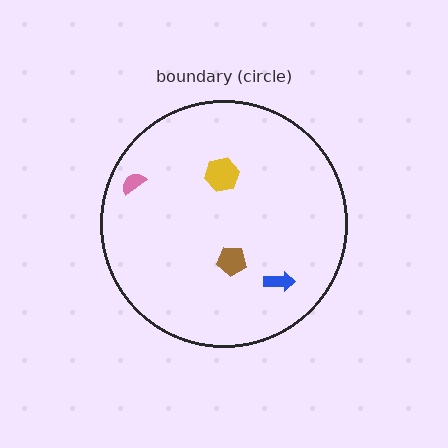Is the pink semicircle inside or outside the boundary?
Inside.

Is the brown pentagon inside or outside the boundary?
Inside.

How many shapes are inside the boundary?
4 inside, 0 outside.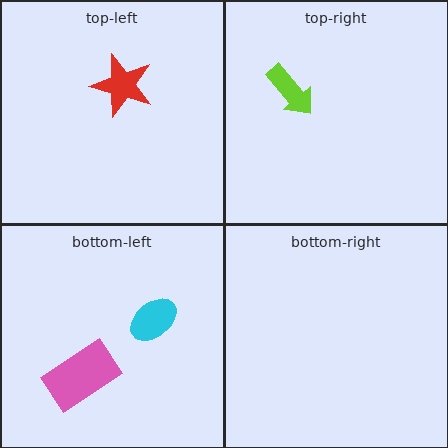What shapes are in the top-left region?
The red star.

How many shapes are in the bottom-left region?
2.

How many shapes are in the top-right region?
1.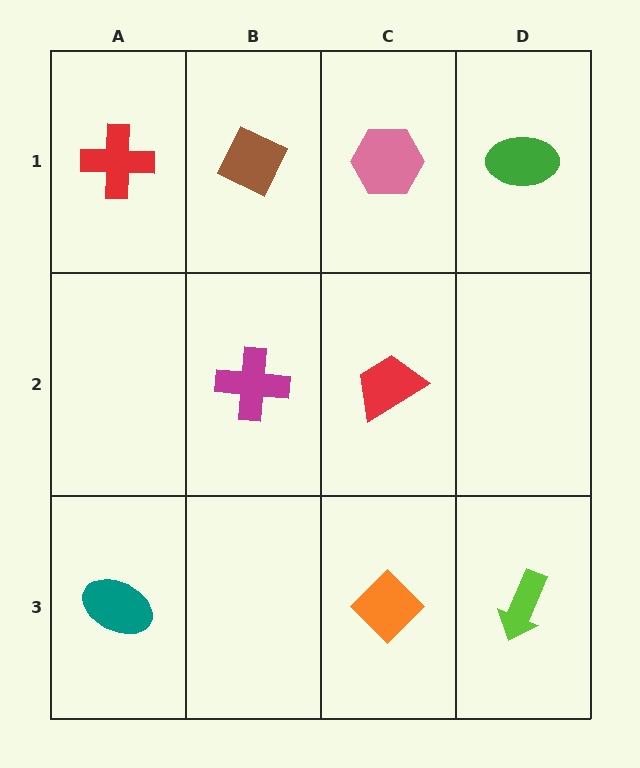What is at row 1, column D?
A green ellipse.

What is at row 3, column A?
A teal ellipse.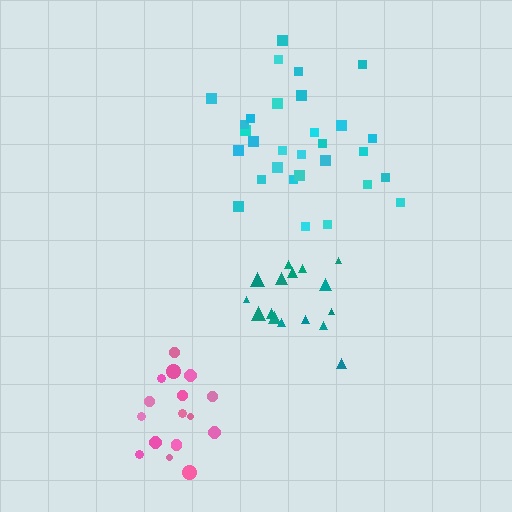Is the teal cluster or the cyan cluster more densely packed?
Teal.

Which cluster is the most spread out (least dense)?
Cyan.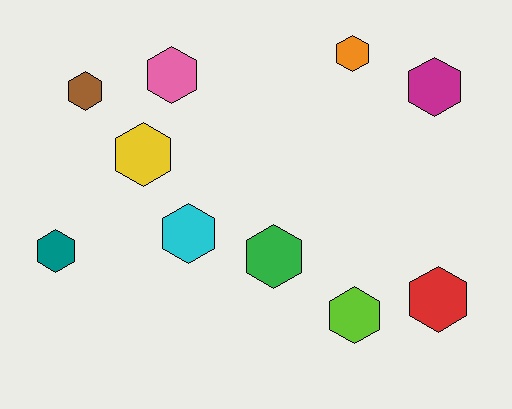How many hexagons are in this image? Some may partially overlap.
There are 10 hexagons.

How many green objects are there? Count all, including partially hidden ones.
There is 1 green object.